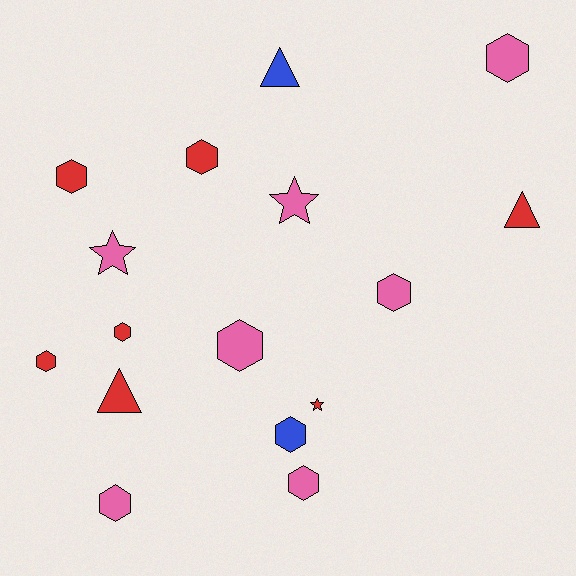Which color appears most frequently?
Red, with 7 objects.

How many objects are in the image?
There are 16 objects.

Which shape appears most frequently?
Hexagon, with 10 objects.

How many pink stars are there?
There are 2 pink stars.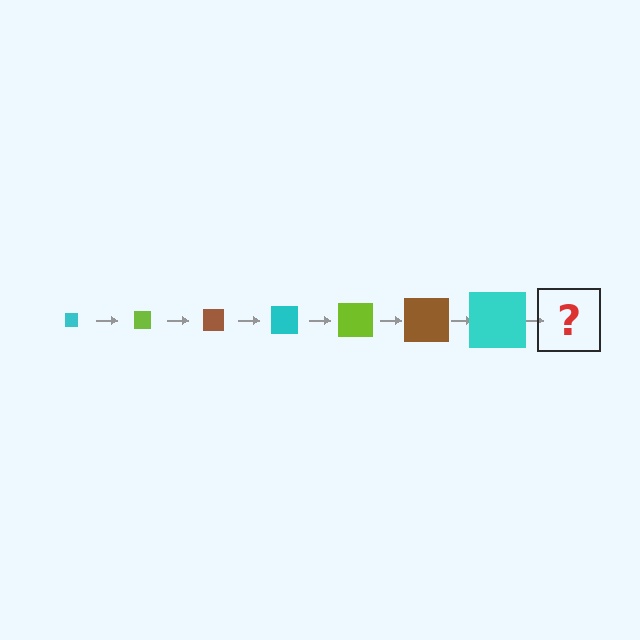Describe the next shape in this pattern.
It should be a lime square, larger than the previous one.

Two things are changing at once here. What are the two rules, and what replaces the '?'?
The two rules are that the square grows larger each step and the color cycles through cyan, lime, and brown. The '?' should be a lime square, larger than the previous one.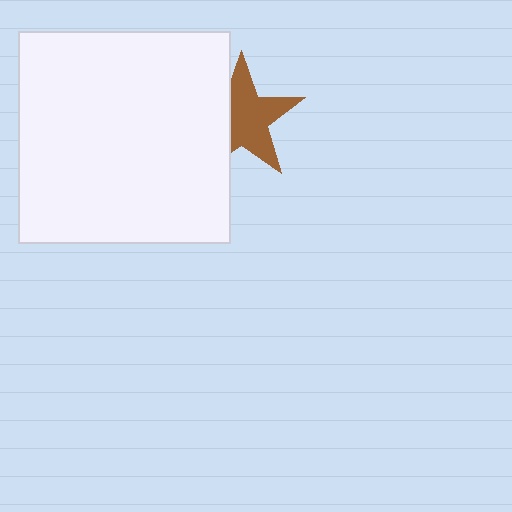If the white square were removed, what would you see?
You would see the complete brown star.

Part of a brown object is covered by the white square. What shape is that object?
It is a star.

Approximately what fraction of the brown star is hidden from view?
Roughly 35% of the brown star is hidden behind the white square.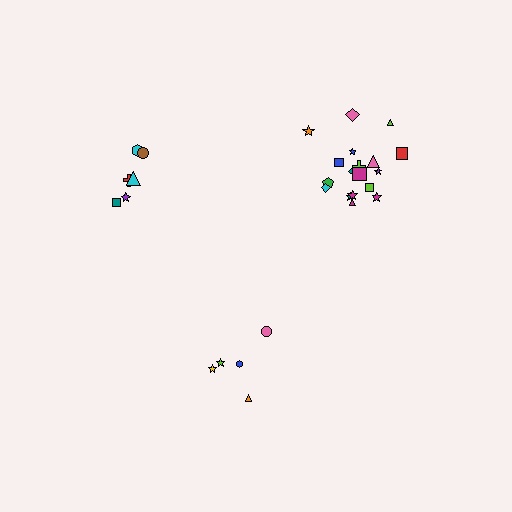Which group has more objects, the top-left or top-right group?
The top-right group.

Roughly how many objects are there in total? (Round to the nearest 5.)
Roughly 30 objects in total.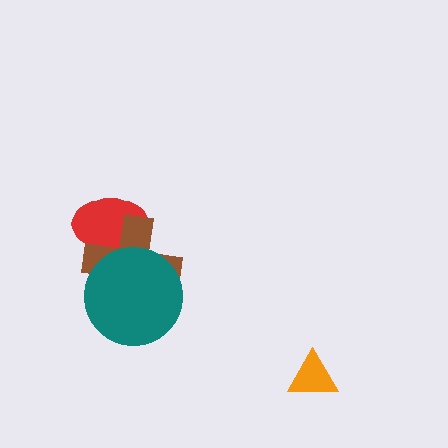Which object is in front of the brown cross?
The teal circle is in front of the brown cross.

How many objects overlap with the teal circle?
2 objects overlap with the teal circle.